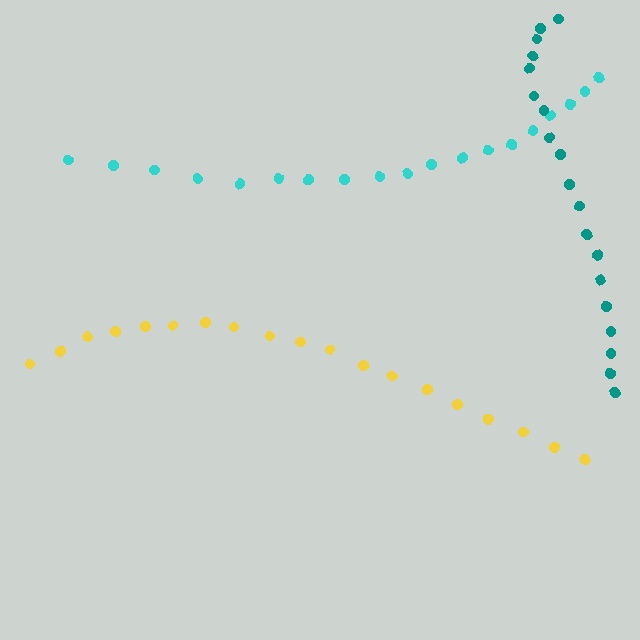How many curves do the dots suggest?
There are 3 distinct paths.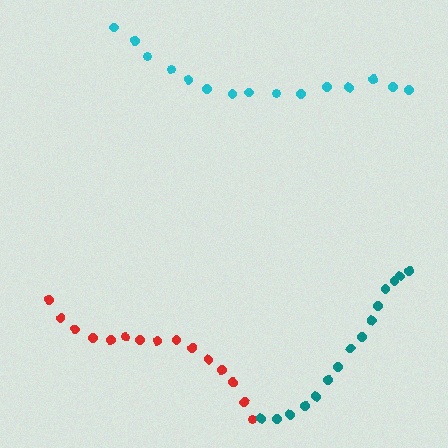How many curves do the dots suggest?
There are 3 distinct paths.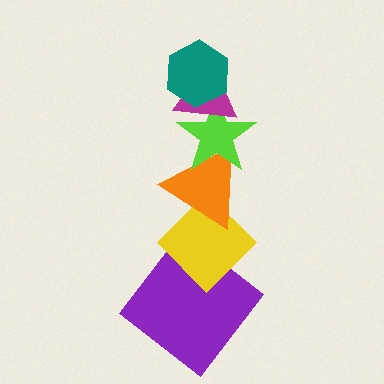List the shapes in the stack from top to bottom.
From top to bottom: the teal hexagon, the magenta triangle, the lime star, the orange triangle, the yellow diamond, the purple diamond.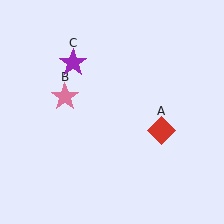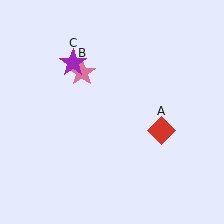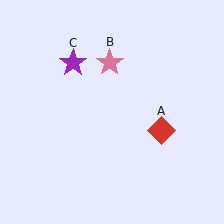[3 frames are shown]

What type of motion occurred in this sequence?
The pink star (object B) rotated clockwise around the center of the scene.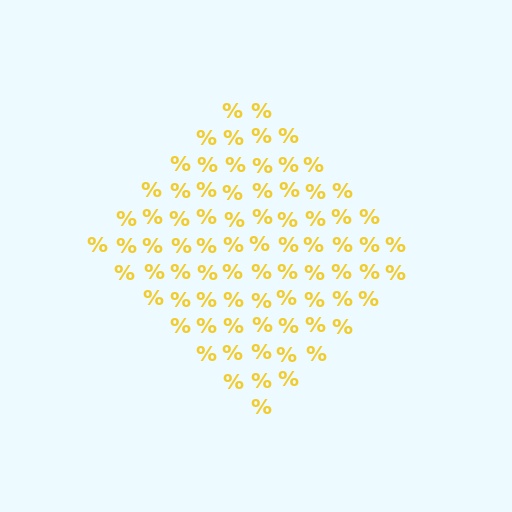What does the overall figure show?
The overall figure shows a diamond.